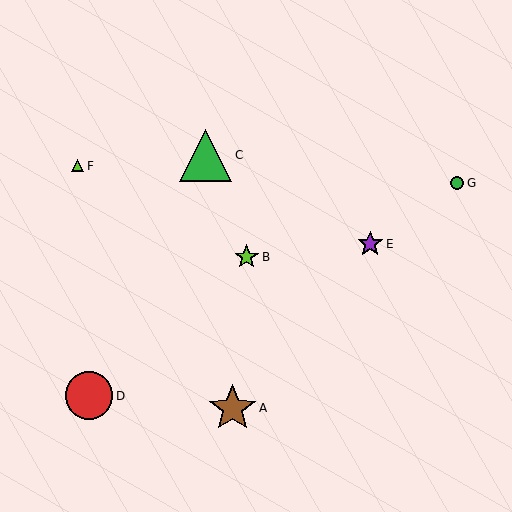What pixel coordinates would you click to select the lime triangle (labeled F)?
Click at (77, 166) to select the lime triangle F.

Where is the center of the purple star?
The center of the purple star is at (370, 244).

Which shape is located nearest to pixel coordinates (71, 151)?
The lime triangle (labeled F) at (77, 166) is nearest to that location.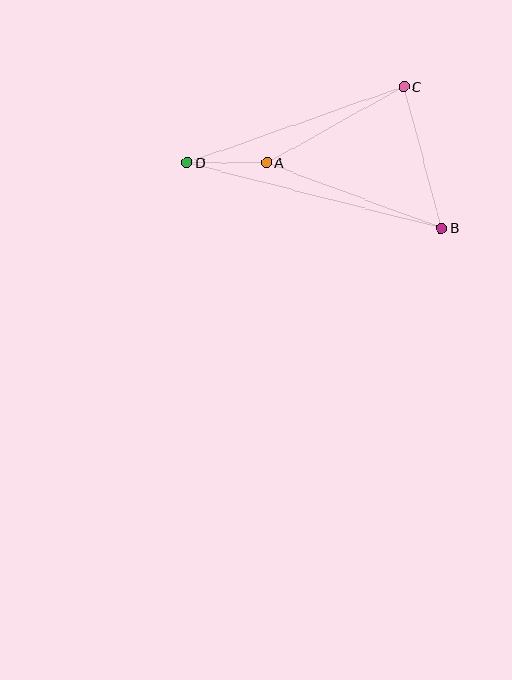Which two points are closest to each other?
Points A and D are closest to each other.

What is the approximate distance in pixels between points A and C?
The distance between A and C is approximately 157 pixels.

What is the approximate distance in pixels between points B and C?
The distance between B and C is approximately 146 pixels.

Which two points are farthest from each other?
Points B and D are farthest from each other.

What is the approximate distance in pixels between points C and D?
The distance between C and D is approximately 230 pixels.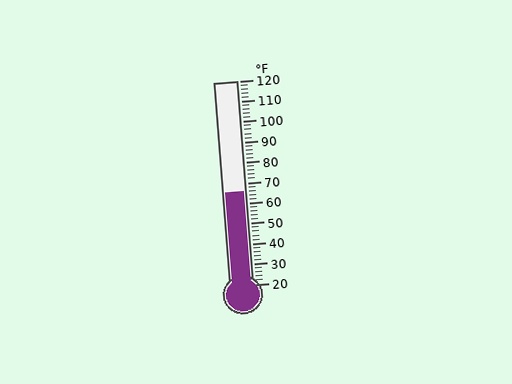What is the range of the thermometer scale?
The thermometer scale ranges from 20°F to 120°F.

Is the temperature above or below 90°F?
The temperature is below 90°F.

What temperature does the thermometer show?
The thermometer shows approximately 66°F.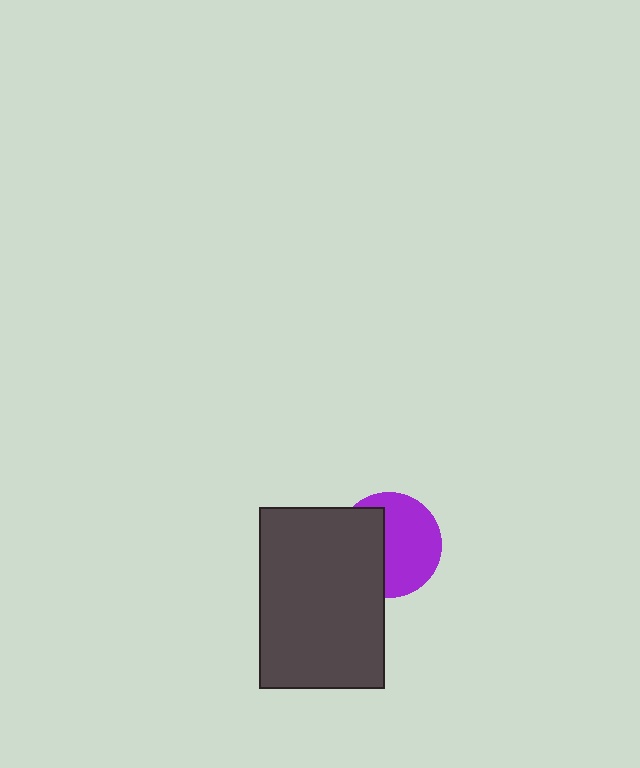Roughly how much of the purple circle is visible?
About half of it is visible (roughly 58%).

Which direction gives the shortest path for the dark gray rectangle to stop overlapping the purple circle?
Moving left gives the shortest separation.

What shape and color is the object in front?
The object in front is a dark gray rectangle.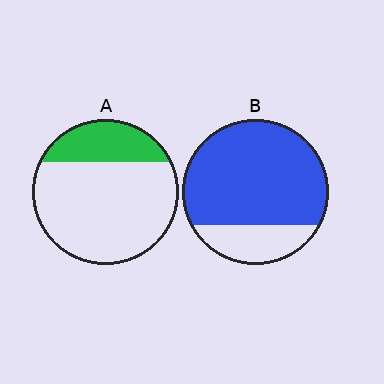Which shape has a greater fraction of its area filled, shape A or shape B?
Shape B.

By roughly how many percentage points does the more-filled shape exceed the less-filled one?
By roughly 55 percentage points (B over A).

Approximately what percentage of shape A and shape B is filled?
A is approximately 25% and B is approximately 80%.